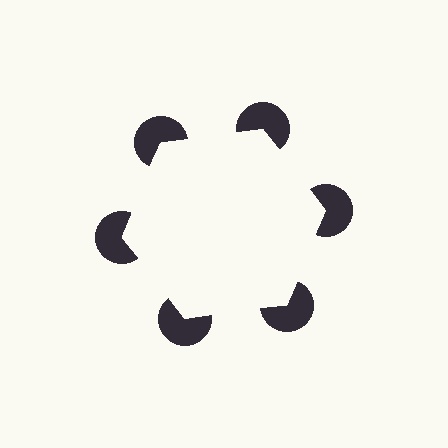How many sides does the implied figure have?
6 sides.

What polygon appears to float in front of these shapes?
An illusory hexagon — its edges are inferred from the aligned wedge cuts in the pac-man discs, not physically drawn.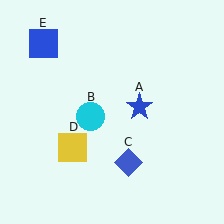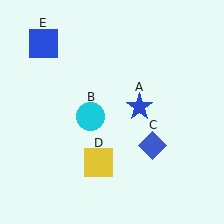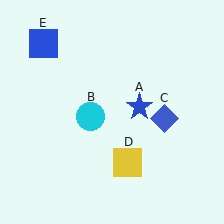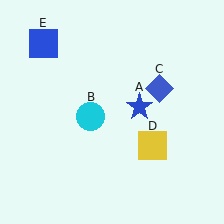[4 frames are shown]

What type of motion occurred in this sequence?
The blue diamond (object C), yellow square (object D) rotated counterclockwise around the center of the scene.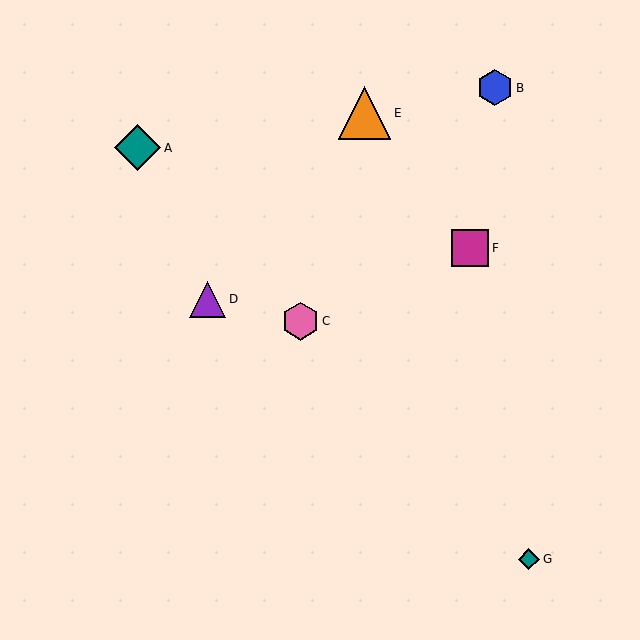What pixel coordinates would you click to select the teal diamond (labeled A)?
Click at (138, 148) to select the teal diamond A.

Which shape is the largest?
The orange triangle (labeled E) is the largest.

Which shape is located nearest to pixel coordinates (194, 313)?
The purple triangle (labeled D) at (208, 299) is nearest to that location.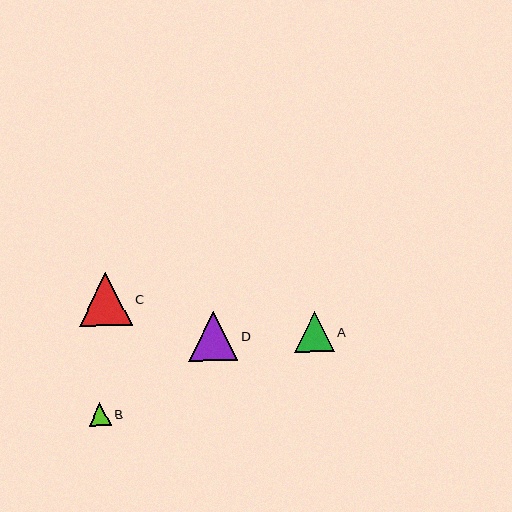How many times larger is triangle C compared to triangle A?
Triangle C is approximately 1.3 times the size of triangle A.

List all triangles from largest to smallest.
From largest to smallest: C, D, A, B.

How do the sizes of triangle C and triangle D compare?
Triangle C and triangle D are approximately the same size.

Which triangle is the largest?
Triangle C is the largest with a size of approximately 53 pixels.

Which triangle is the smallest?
Triangle B is the smallest with a size of approximately 22 pixels.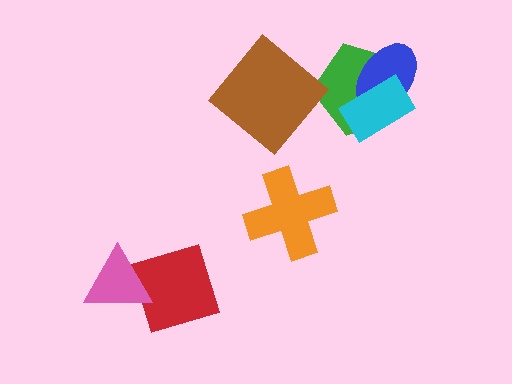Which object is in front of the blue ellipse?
The cyan rectangle is in front of the blue ellipse.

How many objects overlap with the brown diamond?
0 objects overlap with the brown diamond.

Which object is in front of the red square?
The pink triangle is in front of the red square.